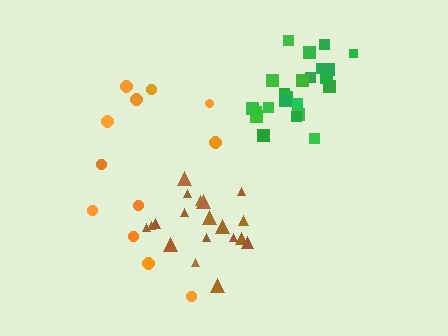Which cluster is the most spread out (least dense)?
Orange.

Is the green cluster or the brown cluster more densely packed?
Green.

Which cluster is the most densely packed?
Green.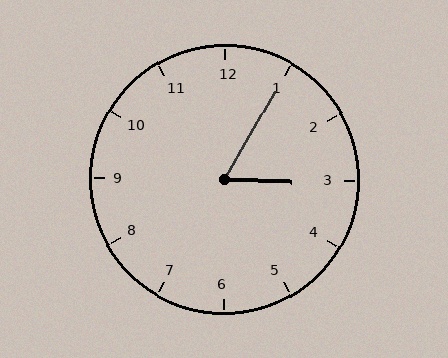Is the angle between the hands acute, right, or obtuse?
It is acute.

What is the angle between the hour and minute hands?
Approximately 62 degrees.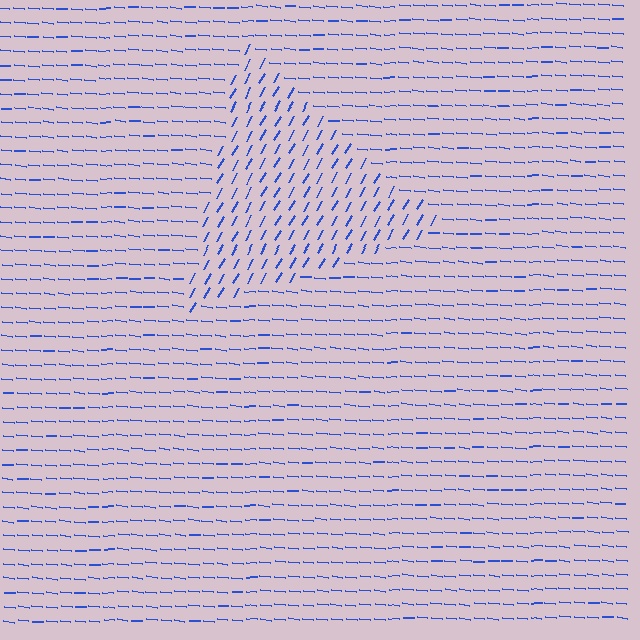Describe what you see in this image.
The image is filled with small blue line segments. A triangle region in the image has lines oriented differently from the surrounding lines, creating a visible texture boundary.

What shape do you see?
I see a triangle.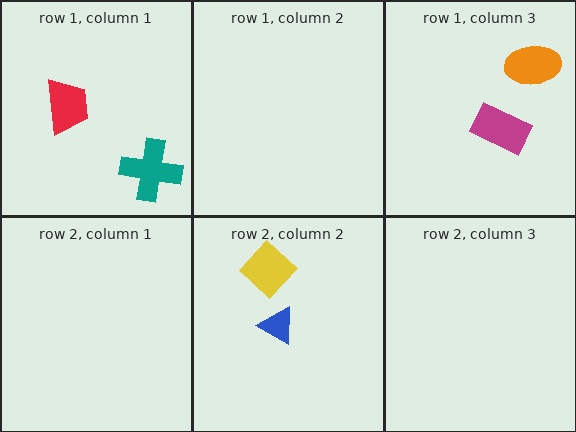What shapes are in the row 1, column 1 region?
The red trapezoid, the teal cross.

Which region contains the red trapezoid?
The row 1, column 1 region.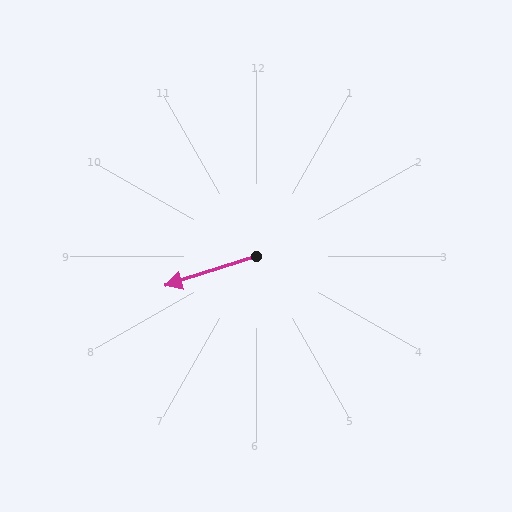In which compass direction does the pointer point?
West.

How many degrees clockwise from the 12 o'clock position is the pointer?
Approximately 252 degrees.